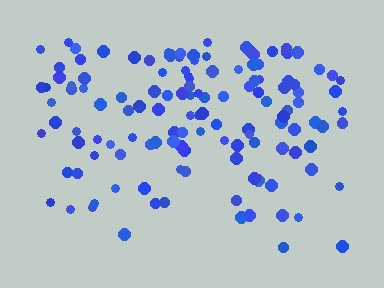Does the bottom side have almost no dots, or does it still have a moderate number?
Still a moderate number, just noticeably fewer than the top.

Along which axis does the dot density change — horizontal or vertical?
Vertical.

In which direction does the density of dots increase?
From bottom to top, with the top side densest.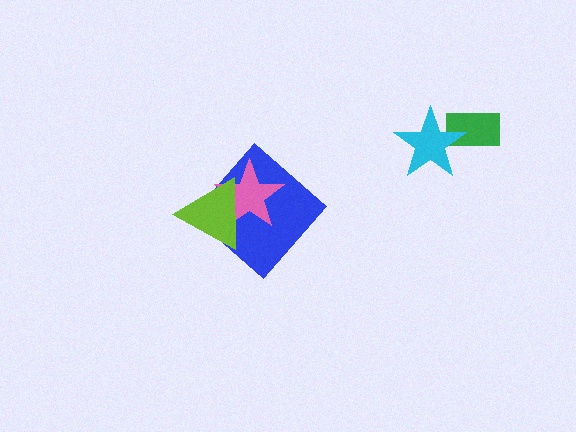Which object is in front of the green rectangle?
The cyan star is in front of the green rectangle.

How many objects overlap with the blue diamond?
2 objects overlap with the blue diamond.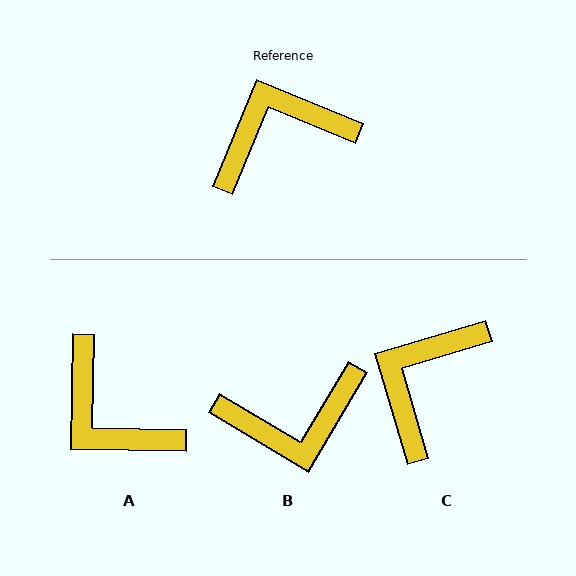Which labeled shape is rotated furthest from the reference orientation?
B, about 172 degrees away.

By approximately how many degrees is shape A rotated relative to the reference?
Approximately 111 degrees counter-clockwise.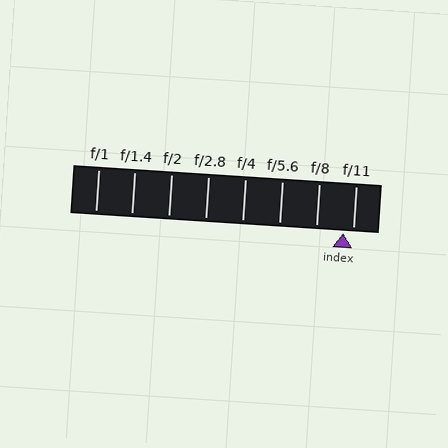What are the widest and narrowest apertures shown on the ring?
The widest aperture shown is f/1 and the narrowest is f/11.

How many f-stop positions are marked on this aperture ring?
There are 8 f-stop positions marked.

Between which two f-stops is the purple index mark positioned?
The index mark is between f/8 and f/11.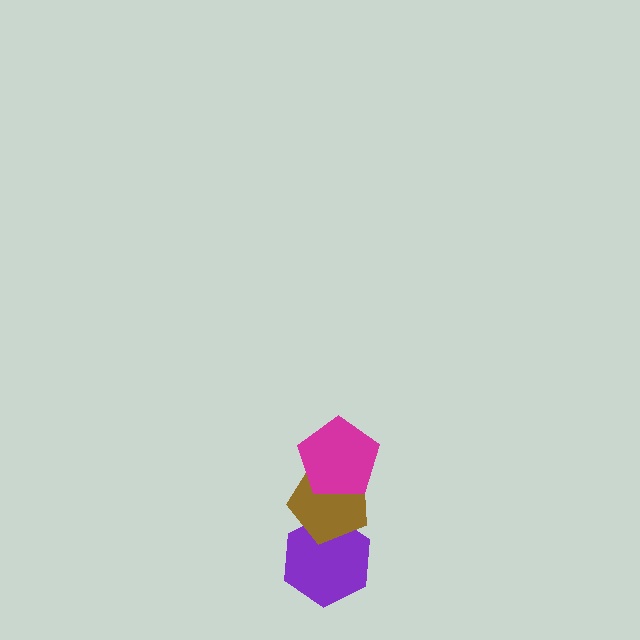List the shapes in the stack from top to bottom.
From top to bottom: the magenta pentagon, the brown pentagon, the purple hexagon.